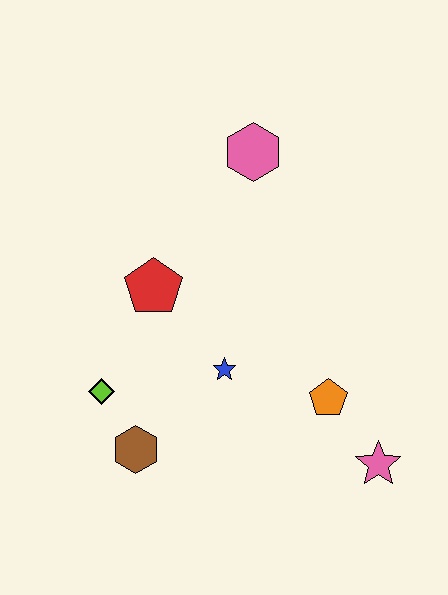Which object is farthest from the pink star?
The pink hexagon is farthest from the pink star.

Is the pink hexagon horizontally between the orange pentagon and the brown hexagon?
Yes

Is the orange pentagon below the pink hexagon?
Yes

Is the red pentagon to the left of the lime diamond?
No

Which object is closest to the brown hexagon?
The lime diamond is closest to the brown hexagon.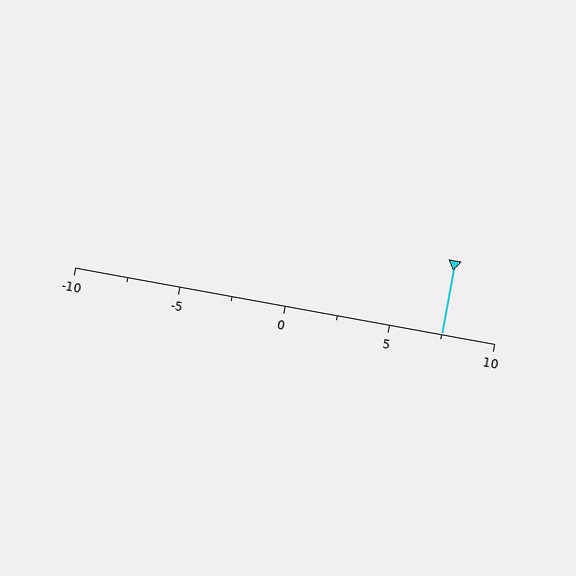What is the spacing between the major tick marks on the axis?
The major ticks are spaced 5 apart.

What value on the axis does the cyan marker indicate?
The marker indicates approximately 7.5.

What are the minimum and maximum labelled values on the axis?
The axis runs from -10 to 10.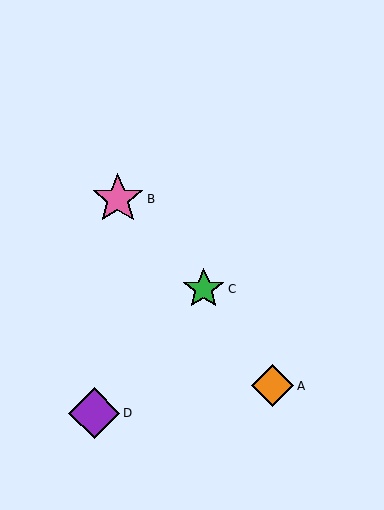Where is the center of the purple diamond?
The center of the purple diamond is at (94, 413).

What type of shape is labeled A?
Shape A is an orange diamond.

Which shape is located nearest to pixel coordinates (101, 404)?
The purple diamond (labeled D) at (94, 413) is nearest to that location.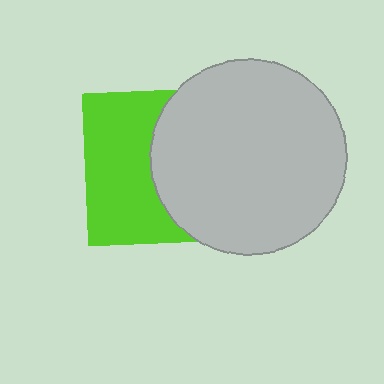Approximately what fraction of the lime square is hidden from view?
Roughly 50% of the lime square is hidden behind the light gray circle.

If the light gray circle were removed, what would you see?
You would see the complete lime square.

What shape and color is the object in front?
The object in front is a light gray circle.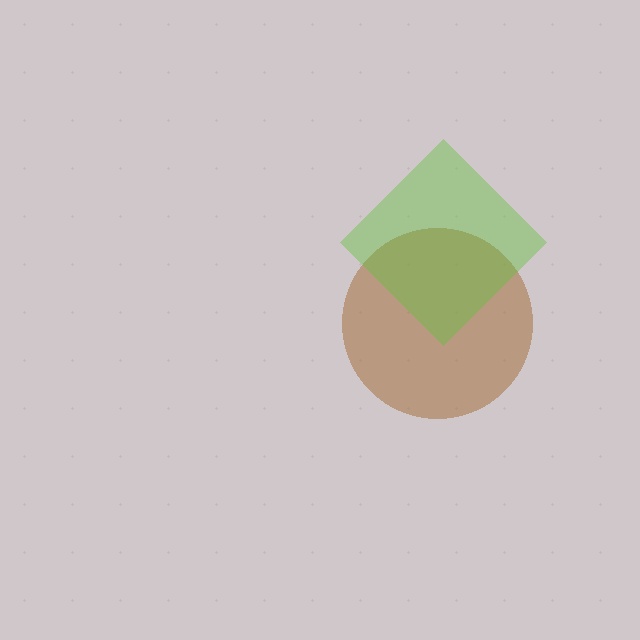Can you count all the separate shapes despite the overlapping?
Yes, there are 2 separate shapes.